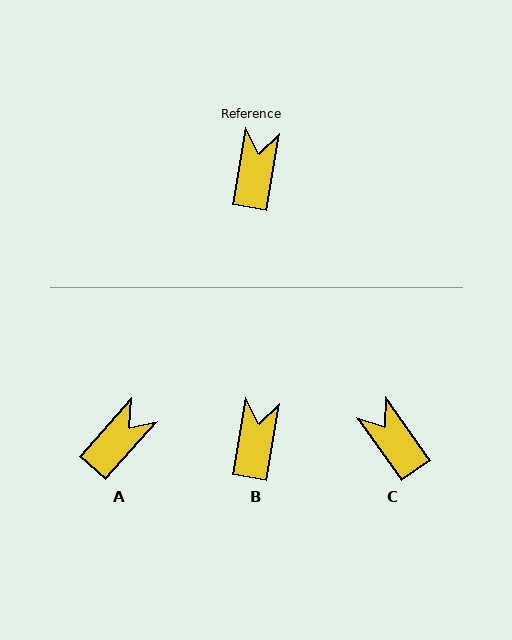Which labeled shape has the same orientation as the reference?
B.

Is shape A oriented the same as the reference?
No, it is off by about 32 degrees.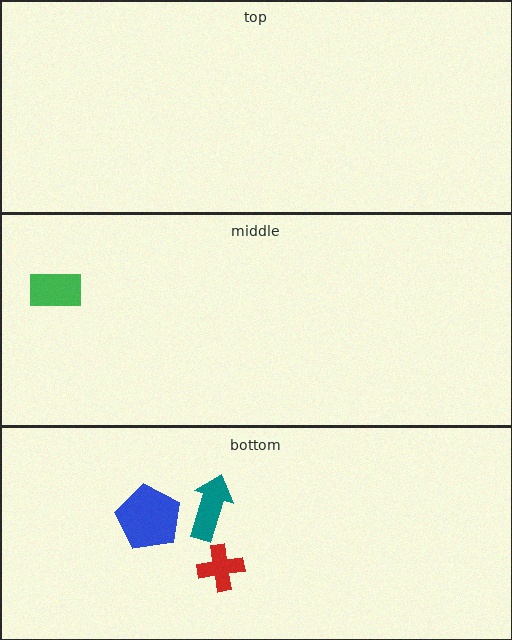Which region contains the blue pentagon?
The bottom region.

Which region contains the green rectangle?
The middle region.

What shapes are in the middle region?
The green rectangle.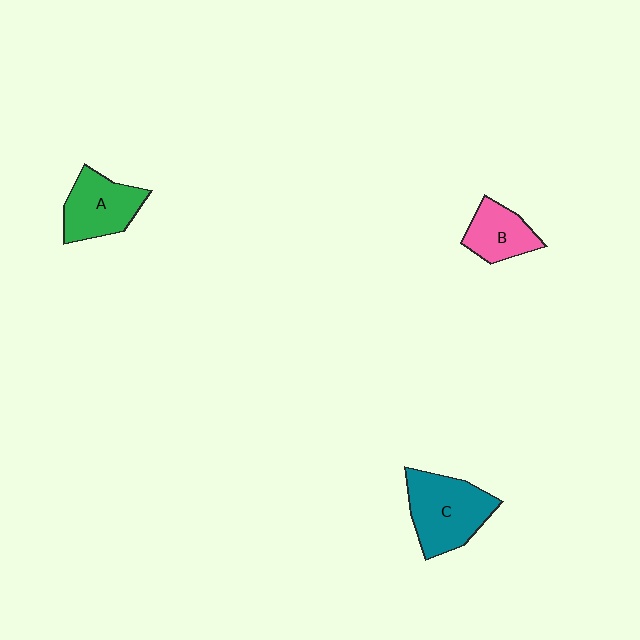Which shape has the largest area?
Shape C (teal).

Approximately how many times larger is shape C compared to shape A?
Approximately 1.3 times.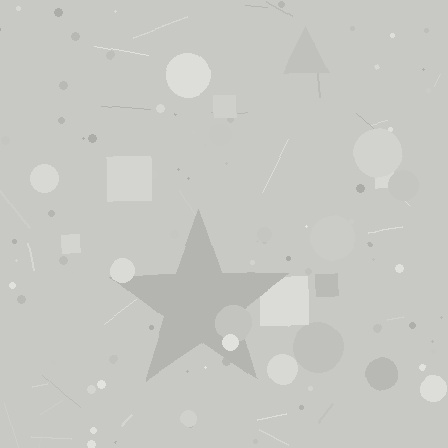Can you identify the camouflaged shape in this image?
The camouflaged shape is a star.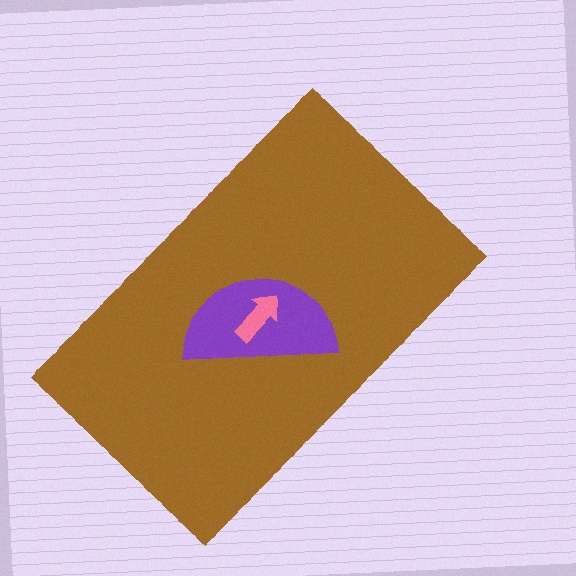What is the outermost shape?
The brown rectangle.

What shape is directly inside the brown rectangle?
The purple semicircle.